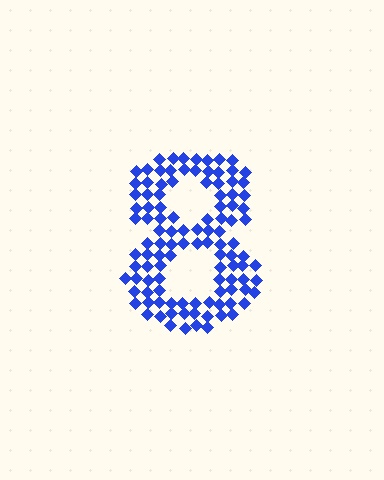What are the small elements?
The small elements are diamonds.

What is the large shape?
The large shape is the digit 8.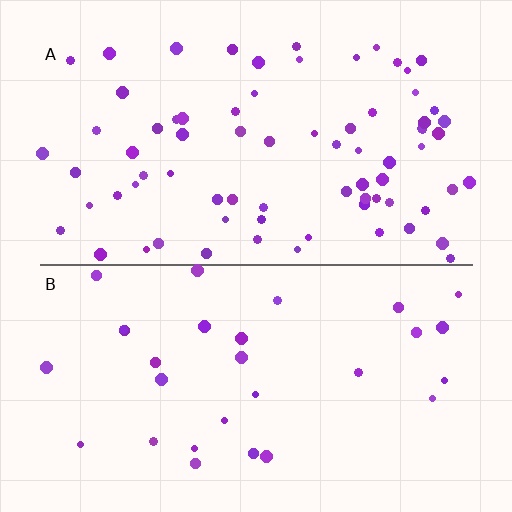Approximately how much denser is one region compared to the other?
Approximately 2.5× — region A over region B.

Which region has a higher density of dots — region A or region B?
A (the top).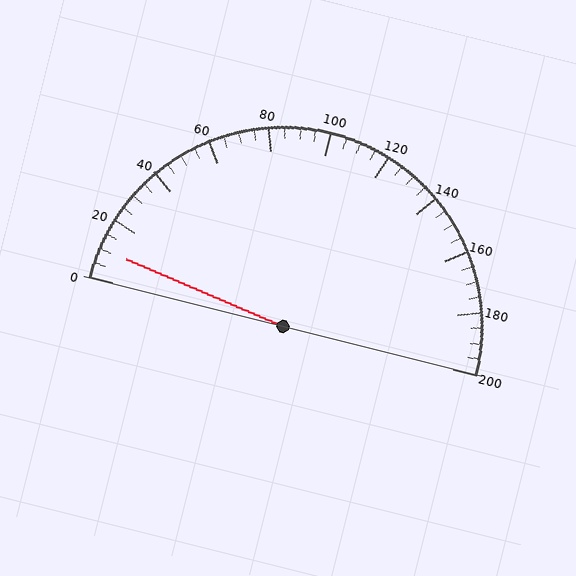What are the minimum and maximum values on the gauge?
The gauge ranges from 0 to 200.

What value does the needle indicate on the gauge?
The needle indicates approximately 10.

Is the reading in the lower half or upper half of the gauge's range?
The reading is in the lower half of the range (0 to 200).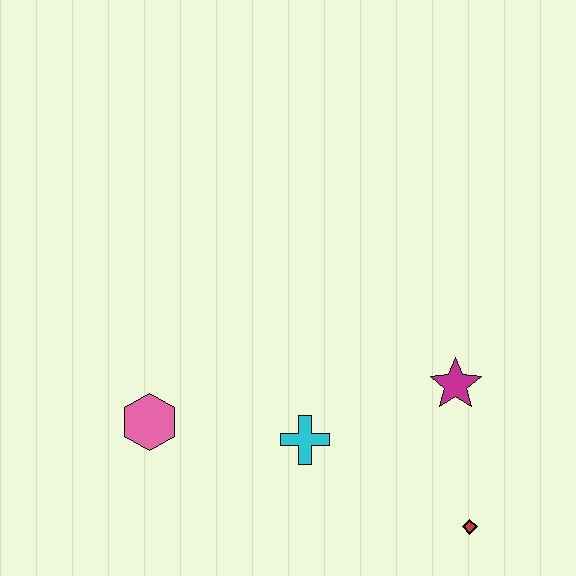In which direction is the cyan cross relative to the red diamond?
The cyan cross is to the left of the red diamond.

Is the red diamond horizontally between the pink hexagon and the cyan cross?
No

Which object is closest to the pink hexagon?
The cyan cross is closest to the pink hexagon.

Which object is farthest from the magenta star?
The pink hexagon is farthest from the magenta star.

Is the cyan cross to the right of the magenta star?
No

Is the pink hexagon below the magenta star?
Yes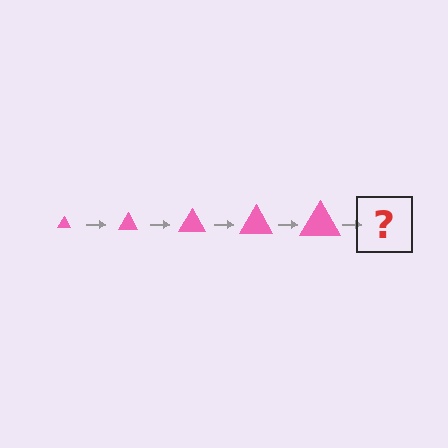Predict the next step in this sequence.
The next step is a pink triangle, larger than the previous one.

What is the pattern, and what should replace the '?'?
The pattern is that the triangle gets progressively larger each step. The '?' should be a pink triangle, larger than the previous one.